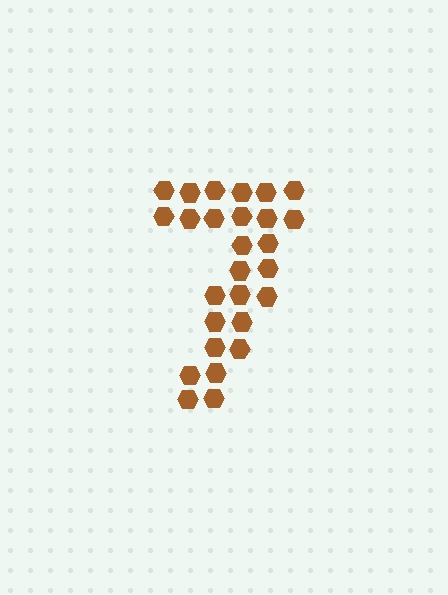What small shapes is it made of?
It is made of small hexagons.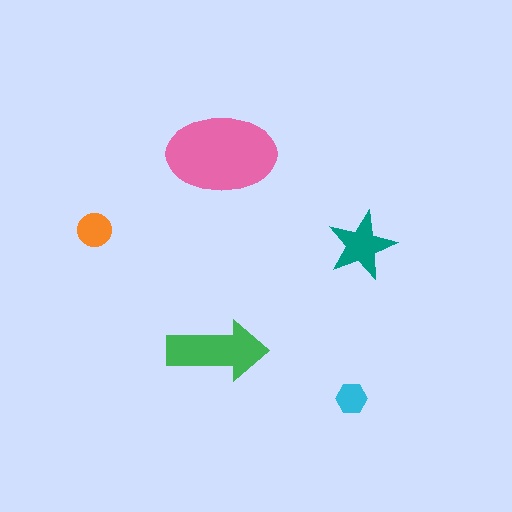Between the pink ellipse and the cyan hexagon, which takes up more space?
The pink ellipse.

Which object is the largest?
The pink ellipse.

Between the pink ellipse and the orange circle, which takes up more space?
The pink ellipse.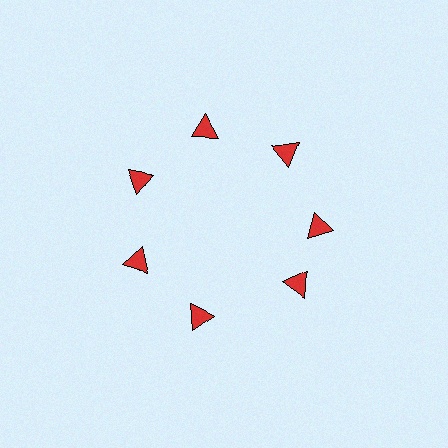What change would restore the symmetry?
The symmetry would be restored by rotating it back into even spacing with its neighbors so that all 7 triangles sit at equal angles and equal distance from the center.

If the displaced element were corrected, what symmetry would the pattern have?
It would have 7-fold rotational symmetry — the pattern would map onto itself every 51 degrees.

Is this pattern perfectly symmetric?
No. The 7 red triangles are arranged in a ring, but one element near the 5 o'clock position is rotated out of alignment along the ring, breaking the 7-fold rotational symmetry.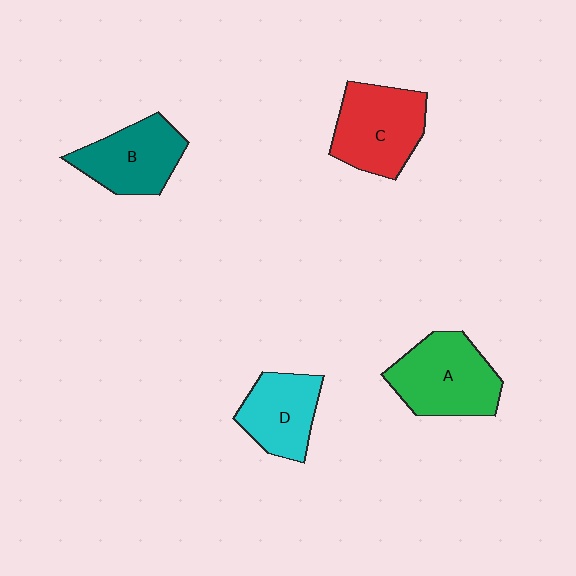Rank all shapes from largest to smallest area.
From largest to smallest: A (green), C (red), B (teal), D (cyan).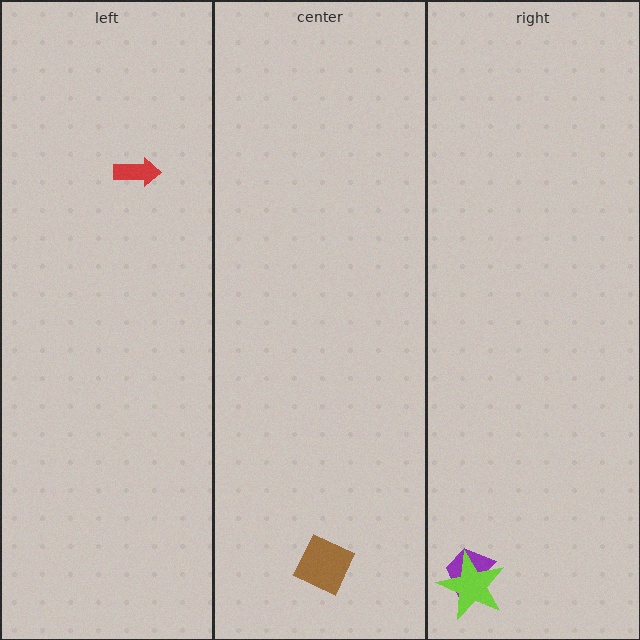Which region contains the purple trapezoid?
The right region.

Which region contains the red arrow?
The left region.